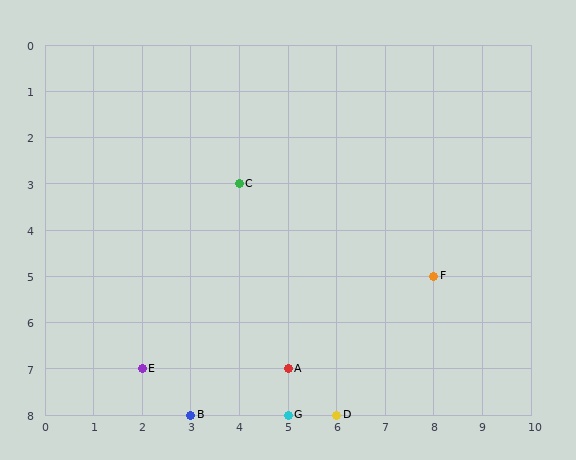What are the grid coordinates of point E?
Point E is at grid coordinates (2, 7).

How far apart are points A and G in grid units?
Points A and G are 1 row apart.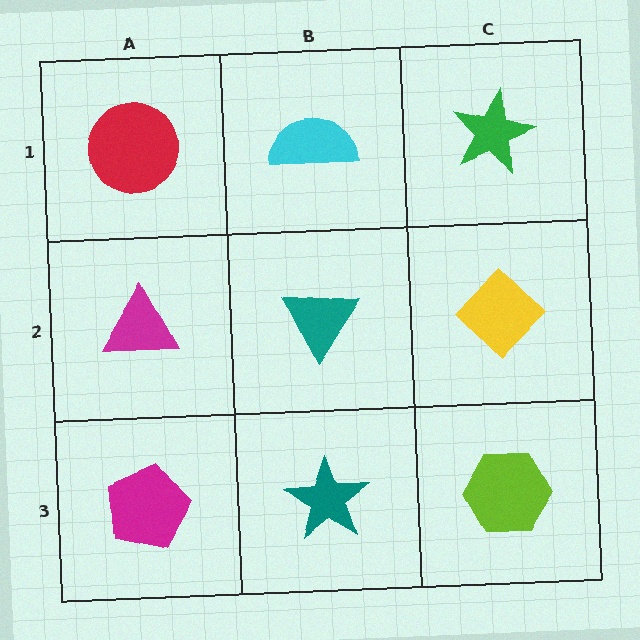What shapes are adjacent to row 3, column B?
A teal triangle (row 2, column B), a magenta pentagon (row 3, column A), a lime hexagon (row 3, column C).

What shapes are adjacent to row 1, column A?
A magenta triangle (row 2, column A), a cyan semicircle (row 1, column B).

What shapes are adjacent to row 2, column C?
A green star (row 1, column C), a lime hexagon (row 3, column C), a teal triangle (row 2, column B).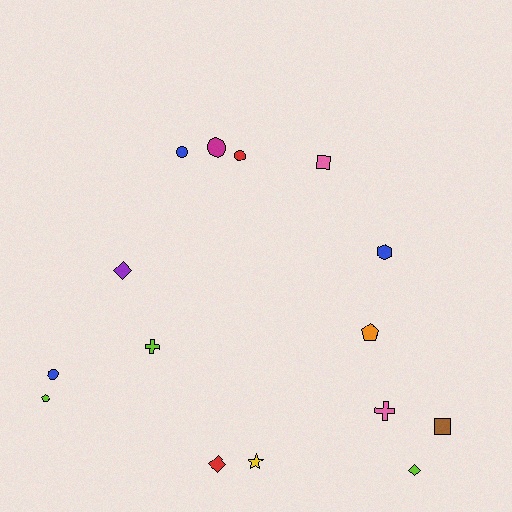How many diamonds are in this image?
There are 3 diamonds.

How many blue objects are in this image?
There are 3 blue objects.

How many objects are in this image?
There are 15 objects.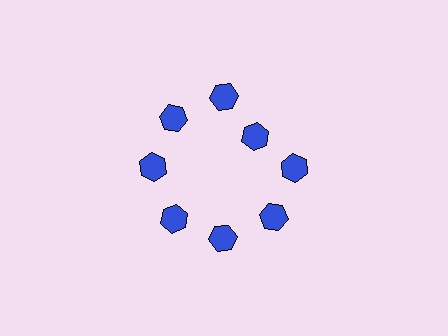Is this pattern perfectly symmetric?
No. The 8 blue hexagons are arranged in a ring, but one element near the 2 o'clock position is pulled inward toward the center, breaking the 8-fold rotational symmetry.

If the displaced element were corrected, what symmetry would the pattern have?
It would have 8-fold rotational symmetry — the pattern would map onto itself every 45 degrees.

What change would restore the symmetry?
The symmetry would be restored by moving it outward, back onto the ring so that all 8 hexagons sit at equal angles and equal distance from the center.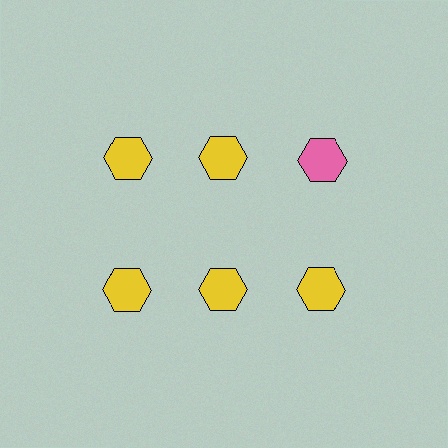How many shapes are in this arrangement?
There are 6 shapes arranged in a grid pattern.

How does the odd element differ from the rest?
It has a different color: pink instead of yellow.